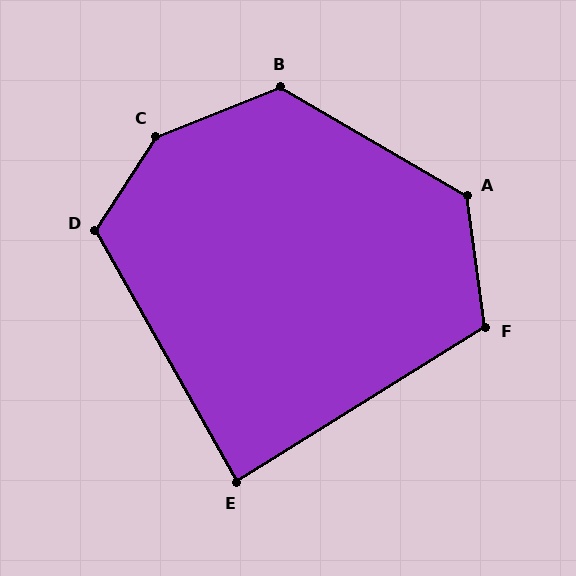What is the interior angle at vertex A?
Approximately 128 degrees (obtuse).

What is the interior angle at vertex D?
Approximately 118 degrees (obtuse).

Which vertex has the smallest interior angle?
E, at approximately 87 degrees.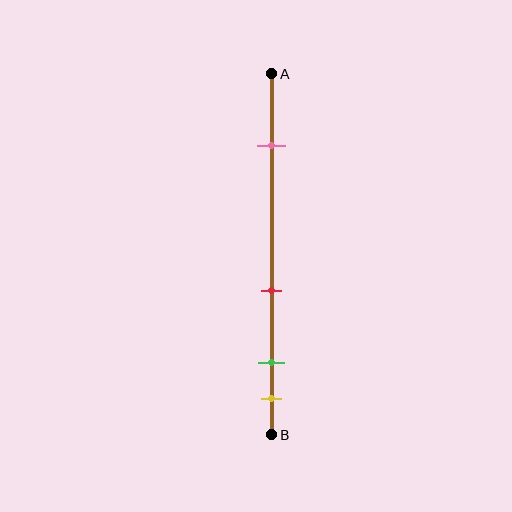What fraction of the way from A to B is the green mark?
The green mark is approximately 80% (0.8) of the way from A to B.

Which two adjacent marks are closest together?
The green and yellow marks are the closest adjacent pair.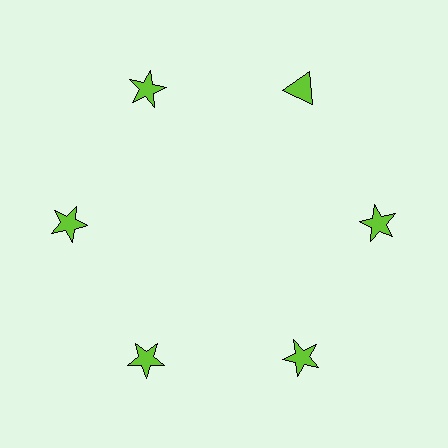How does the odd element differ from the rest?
It has a different shape: triangle instead of star.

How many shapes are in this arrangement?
There are 6 shapes arranged in a ring pattern.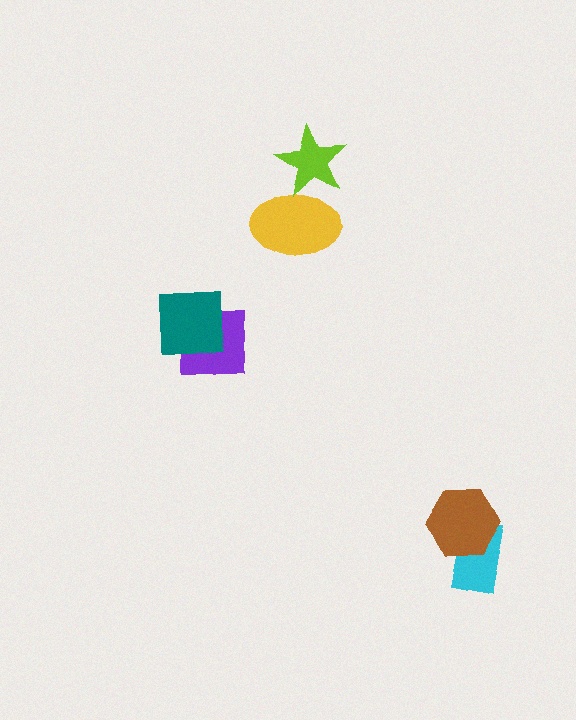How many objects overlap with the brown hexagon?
1 object overlaps with the brown hexagon.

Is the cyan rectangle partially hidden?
Yes, it is partially covered by another shape.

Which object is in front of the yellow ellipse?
The lime star is in front of the yellow ellipse.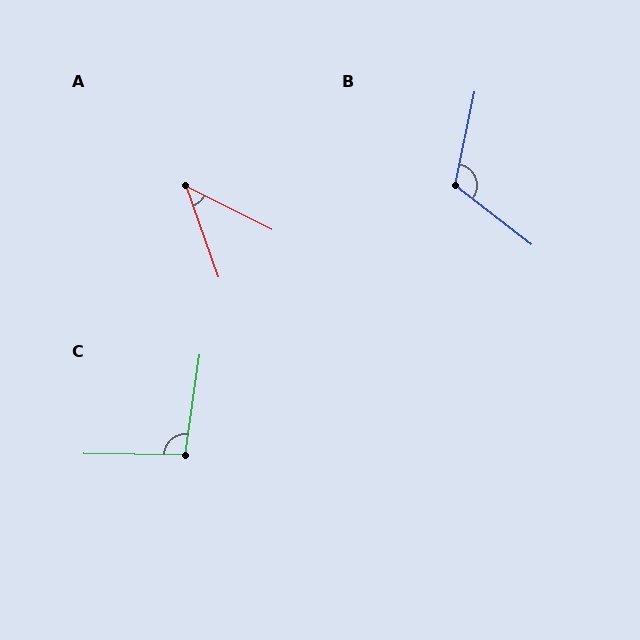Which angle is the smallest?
A, at approximately 43 degrees.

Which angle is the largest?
B, at approximately 116 degrees.